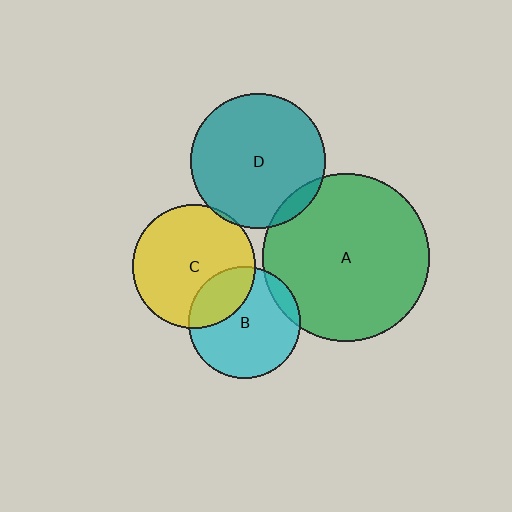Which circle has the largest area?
Circle A (green).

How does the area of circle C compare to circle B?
Approximately 1.2 times.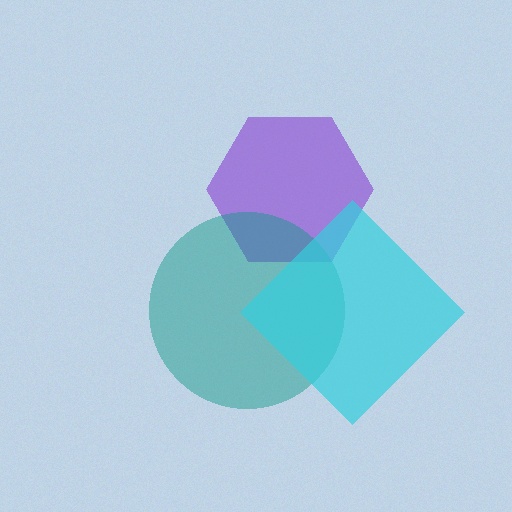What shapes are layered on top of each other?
The layered shapes are: a purple hexagon, a teal circle, a cyan diamond.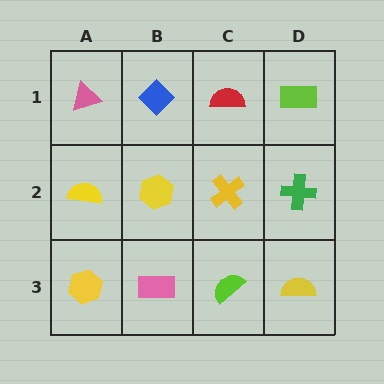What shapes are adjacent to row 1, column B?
A yellow hexagon (row 2, column B), a pink triangle (row 1, column A), a red semicircle (row 1, column C).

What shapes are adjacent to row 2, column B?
A blue diamond (row 1, column B), a pink rectangle (row 3, column B), a yellow semicircle (row 2, column A), a yellow cross (row 2, column C).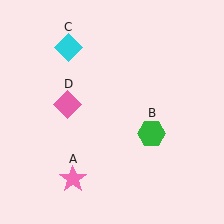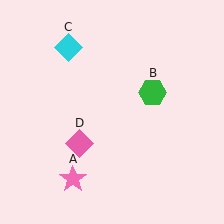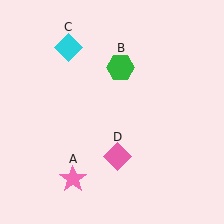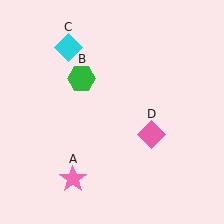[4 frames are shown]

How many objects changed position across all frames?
2 objects changed position: green hexagon (object B), pink diamond (object D).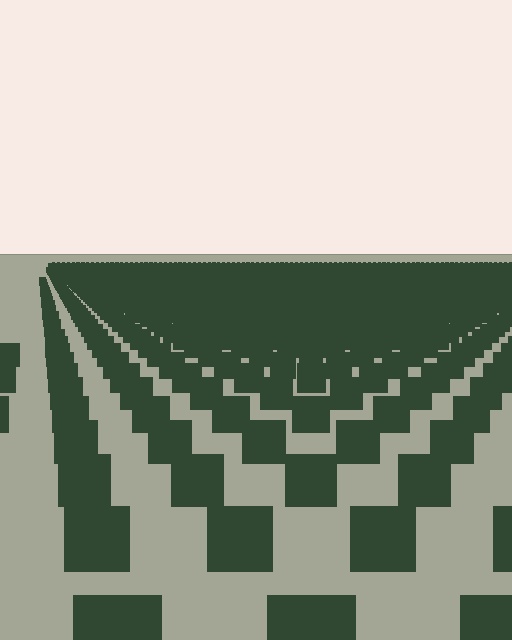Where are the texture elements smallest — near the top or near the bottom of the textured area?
Near the top.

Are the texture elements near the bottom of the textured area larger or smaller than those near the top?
Larger. Near the bottom, elements are closer to the viewer and appear at a bigger on-screen size.